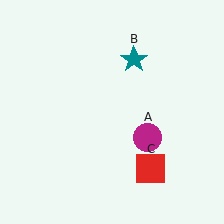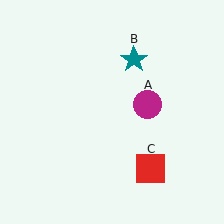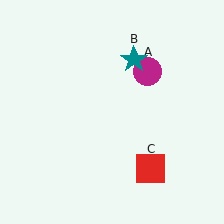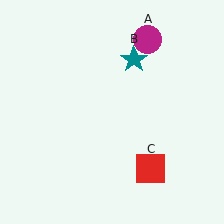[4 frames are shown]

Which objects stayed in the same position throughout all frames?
Teal star (object B) and red square (object C) remained stationary.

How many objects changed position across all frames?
1 object changed position: magenta circle (object A).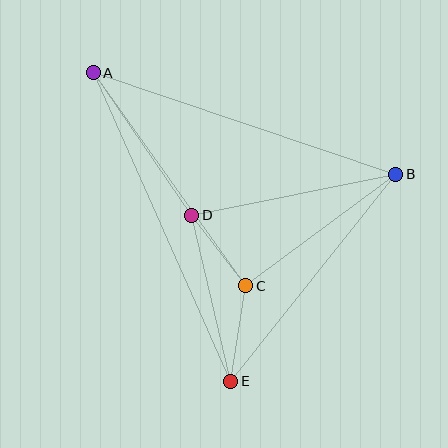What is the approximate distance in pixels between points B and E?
The distance between B and E is approximately 265 pixels.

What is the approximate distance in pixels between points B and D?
The distance between B and D is approximately 208 pixels.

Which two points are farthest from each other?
Points A and E are farthest from each other.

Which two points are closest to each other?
Points C and D are closest to each other.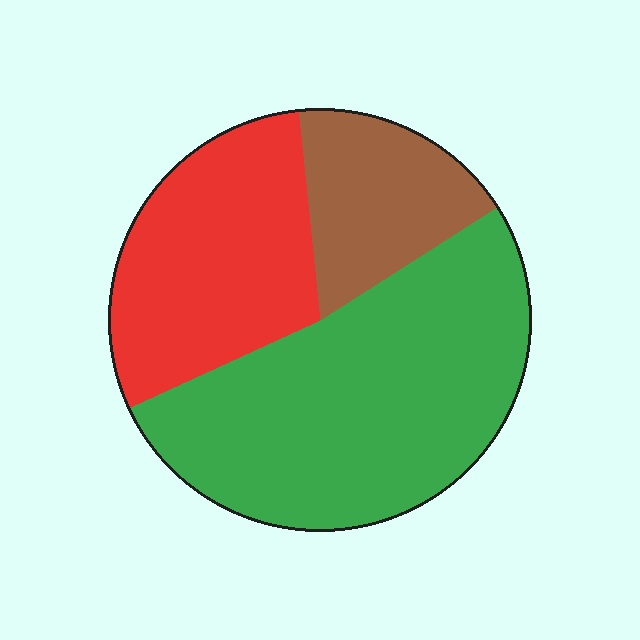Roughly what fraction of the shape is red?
Red covers around 30% of the shape.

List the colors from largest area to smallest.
From largest to smallest: green, red, brown.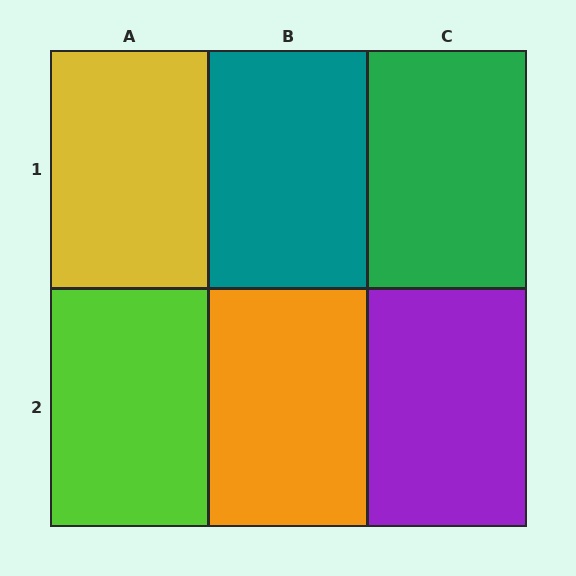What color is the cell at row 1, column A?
Yellow.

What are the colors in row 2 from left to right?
Lime, orange, purple.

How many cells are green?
1 cell is green.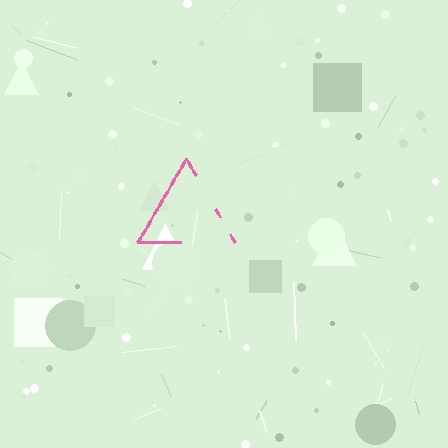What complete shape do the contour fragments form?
The contour fragments form a triangle.